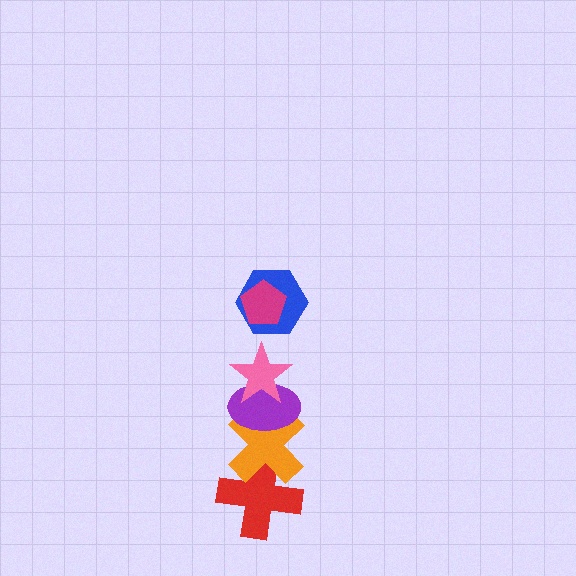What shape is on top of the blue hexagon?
The magenta pentagon is on top of the blue hexagon.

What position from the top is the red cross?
The red cross is 6th from the top.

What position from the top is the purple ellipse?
The purple ellipse is 4th from the top.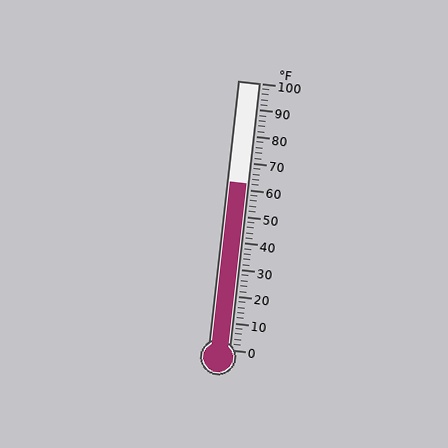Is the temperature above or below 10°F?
The temperature is above 10°F.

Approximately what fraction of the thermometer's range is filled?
The thermometer is filled to approximately 60% of its range.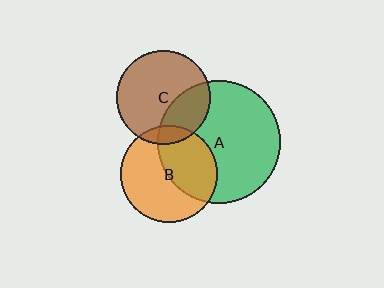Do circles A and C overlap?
Yes.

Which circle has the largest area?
Circle A (green).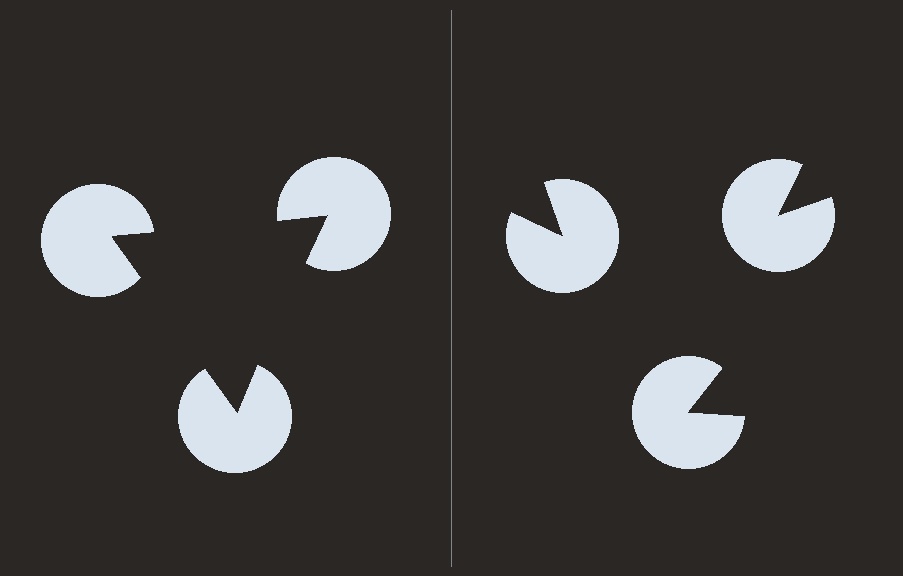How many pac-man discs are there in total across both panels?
6 — 3 on each side.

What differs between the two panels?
The pac-man discs are positioned identically on both sides; only the wedge orientations differ. On the left they align to a triangle; on the right they are misaligned.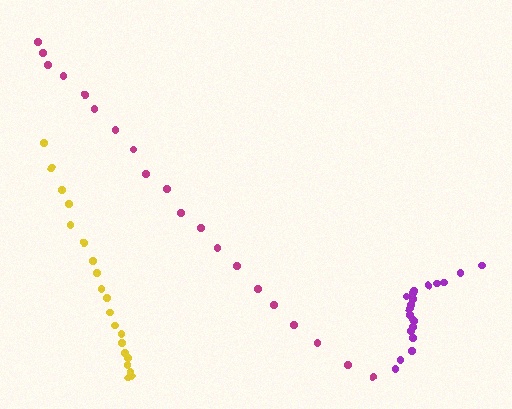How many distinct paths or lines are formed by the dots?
There are 3 distinct paths.